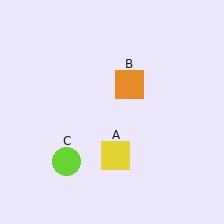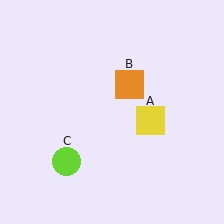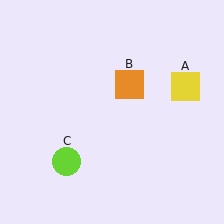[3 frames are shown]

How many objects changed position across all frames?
1 object changed position: yellow square (object A).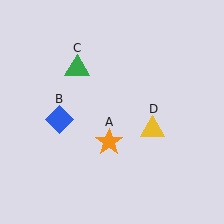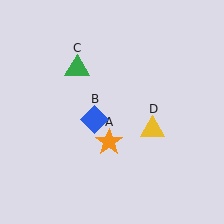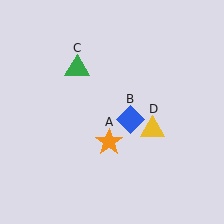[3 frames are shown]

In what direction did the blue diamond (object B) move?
The blue diamond (object B) moved right.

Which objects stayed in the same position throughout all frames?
Orange star (object A) and green triangle (object C) and yellow triangle (object D) remained stationary.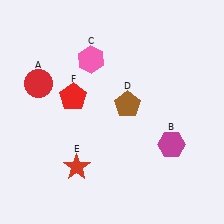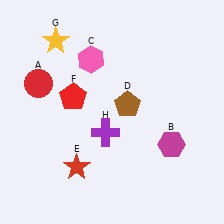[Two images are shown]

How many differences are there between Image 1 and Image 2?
There are 2 differences between the two images.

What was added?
A yellow star (G), a purple cross (H) were added in Image 2.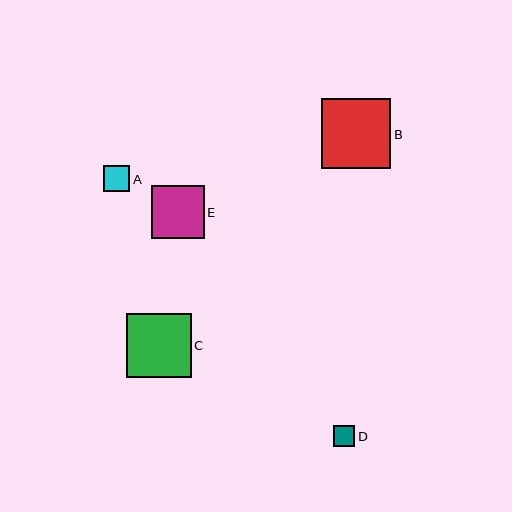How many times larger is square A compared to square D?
Square A is approximately 1.2 times the size of square D.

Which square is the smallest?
Square D is the smallest with a size of approximately 21 pixels.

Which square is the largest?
Square B is the largest with a size of approximately 70 pixels.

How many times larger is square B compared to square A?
Square B is approximately 2.6 times the size of square A.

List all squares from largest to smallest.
From largest to smallest: B, C, E, A, D.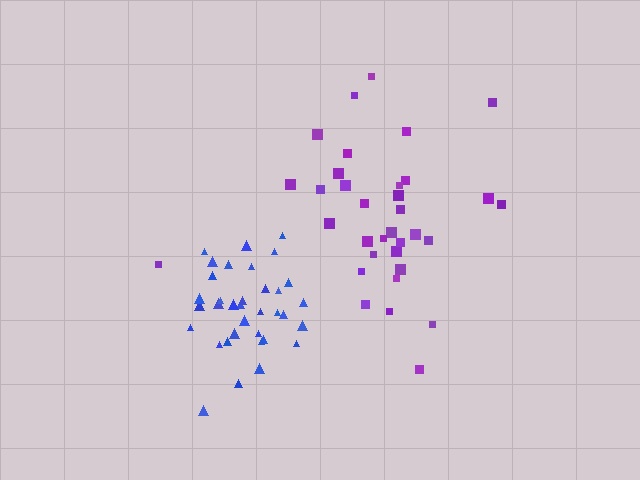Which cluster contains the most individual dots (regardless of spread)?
Blue (35).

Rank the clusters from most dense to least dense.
blue, purple.